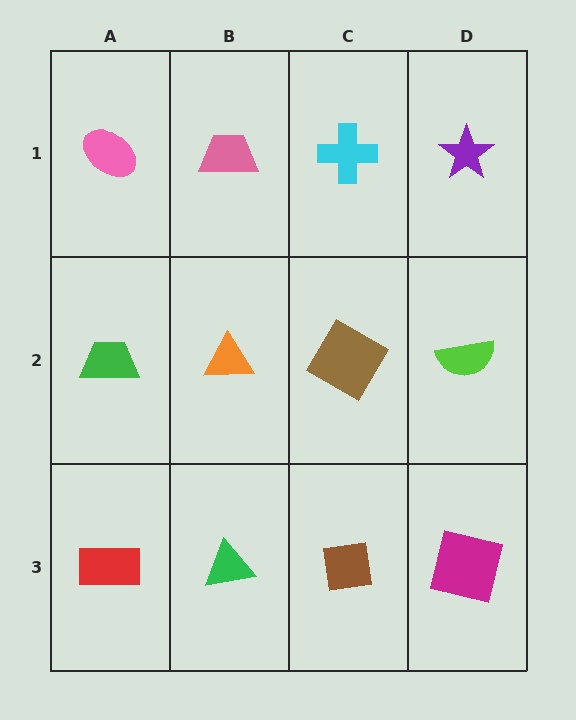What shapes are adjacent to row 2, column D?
A purple star (row 1, column D), a magenta square (row 3, column D), a brown diamond (row 2, column C).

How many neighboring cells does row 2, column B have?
4.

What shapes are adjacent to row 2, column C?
A cyan cross (row 1, column C), a brown square (row 3, column C), an orange triangle (row 2, column B), a lime semicircle (row 2, column D).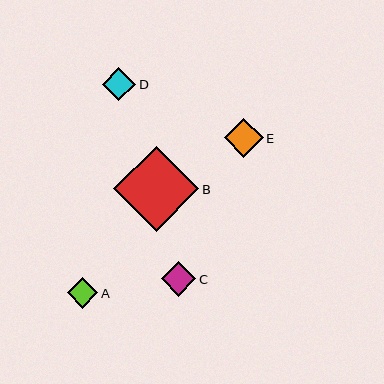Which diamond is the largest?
Diamond B is the largest with a size of approximately 85 pixels.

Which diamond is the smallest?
Diamond A is the smallest with a size of approximately 31 pixels.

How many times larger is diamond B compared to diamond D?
Diamond B is approximately 2.5 times the size of diamond D.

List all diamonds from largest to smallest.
From largest to smallest: B, E, C, D, A.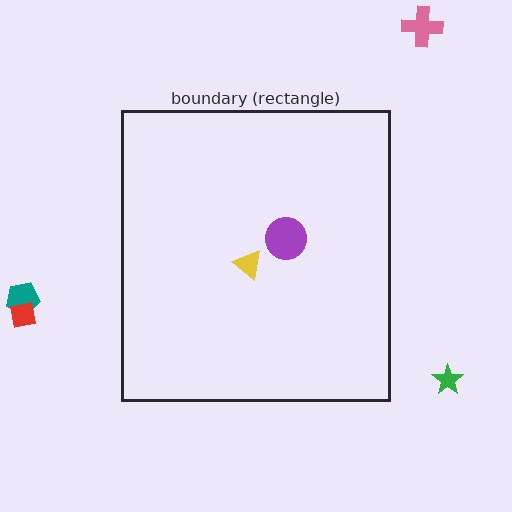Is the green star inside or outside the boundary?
Outside.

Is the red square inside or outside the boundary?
Outside.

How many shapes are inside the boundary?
2 inside, 4 outside.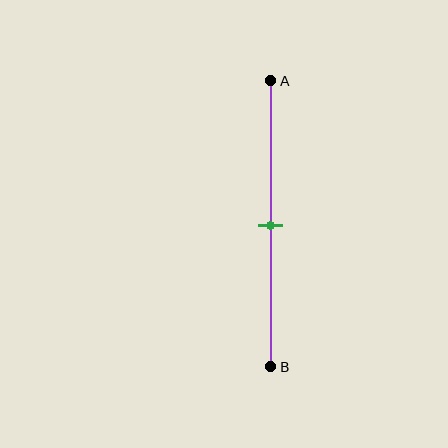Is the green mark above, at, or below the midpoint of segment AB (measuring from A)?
The green mark is approximately at the midpoint of segment AB.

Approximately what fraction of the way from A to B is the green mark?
The green mark is approximately 50% of the way from A to B.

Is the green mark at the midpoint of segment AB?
Yes, the mark is approximately at the midpoint.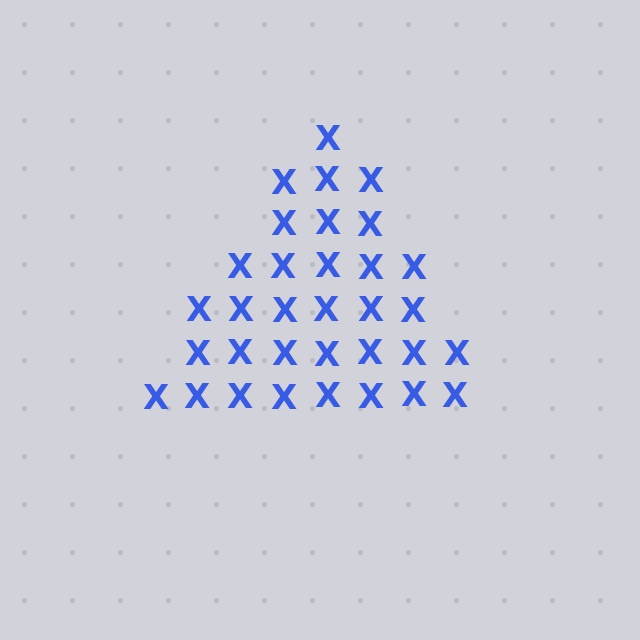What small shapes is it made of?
It is made of small letter X's.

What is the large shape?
The large shape is a triangle.